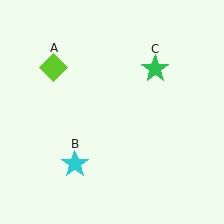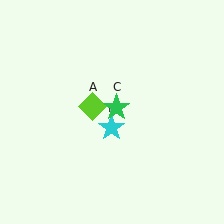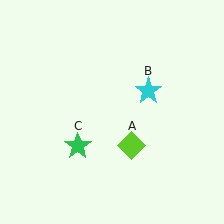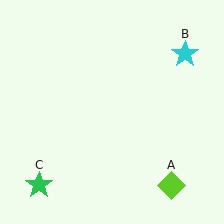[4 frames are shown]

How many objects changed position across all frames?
3 objects changed position: lime diamond (object A), cyan star (object B), green star (object C).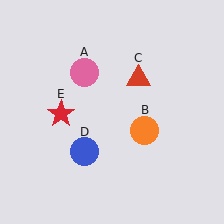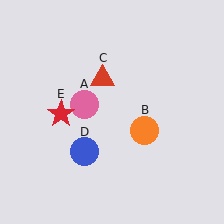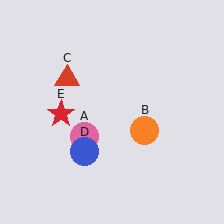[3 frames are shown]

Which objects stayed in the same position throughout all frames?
Orange circle (object B) and blue circle (object D) and red star (object E) remained stationary.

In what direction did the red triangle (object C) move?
The red triangle (object C) moved left.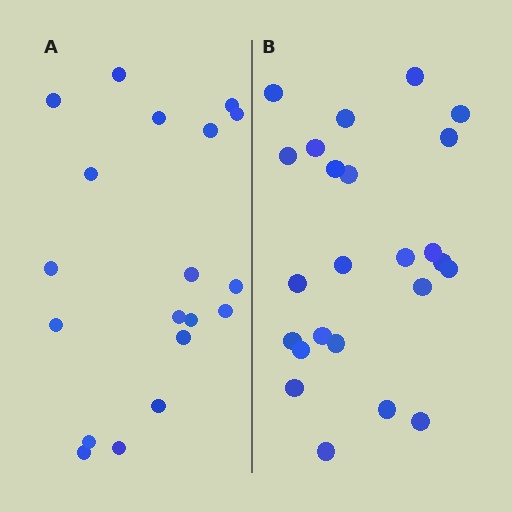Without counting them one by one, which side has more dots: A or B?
Region B (the right region) has more dots.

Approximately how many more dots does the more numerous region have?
Region B has about 5 more dots than region A.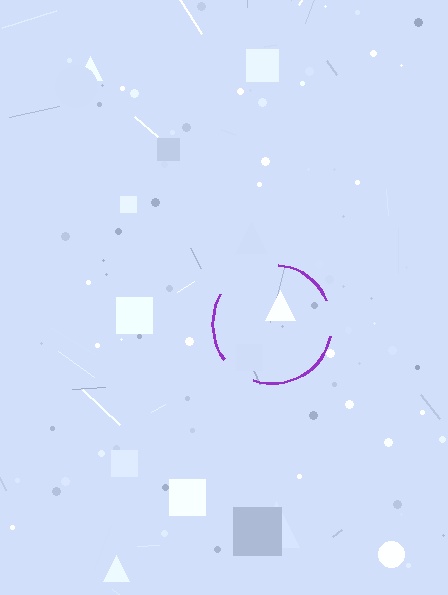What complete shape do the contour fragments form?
The contour fragments form a circle.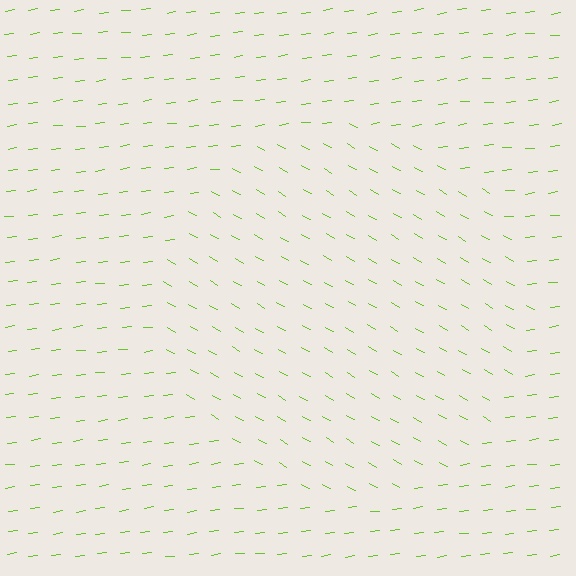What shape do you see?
I see a circle.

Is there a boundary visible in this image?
Yes, there is a texture boundary formed by a change in line orientation.